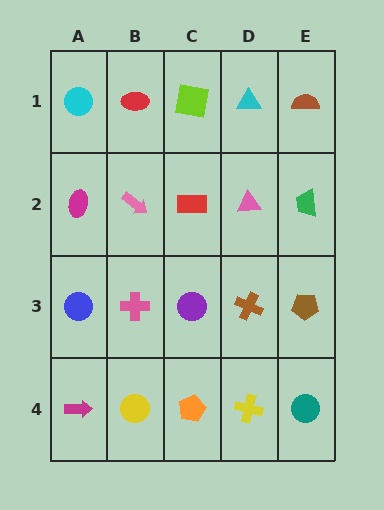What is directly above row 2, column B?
A red ellipse.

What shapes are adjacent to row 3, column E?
A green trapezoid (row 2, column E), a teal circle (row 4, column E), a brown cross (row 3, column D).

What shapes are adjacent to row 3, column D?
A pink triangle (row 2, column D), a yellow cross (row 4, column D), a purple circle (row 3, column C), a brown pentagon (row 3, column E).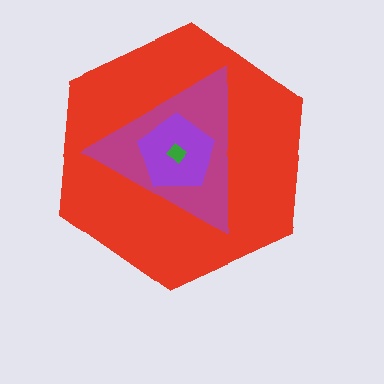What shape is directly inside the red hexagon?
The magenta triangle.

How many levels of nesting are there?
4.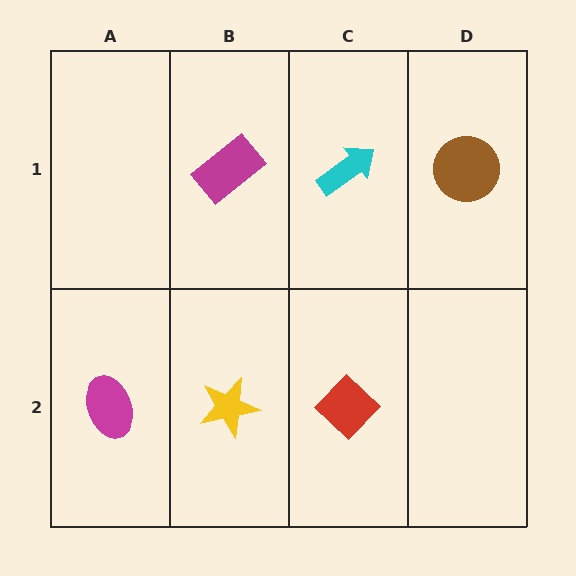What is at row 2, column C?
A red diamond.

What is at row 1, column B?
A magenta rectangle.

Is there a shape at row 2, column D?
No, that cell is empty.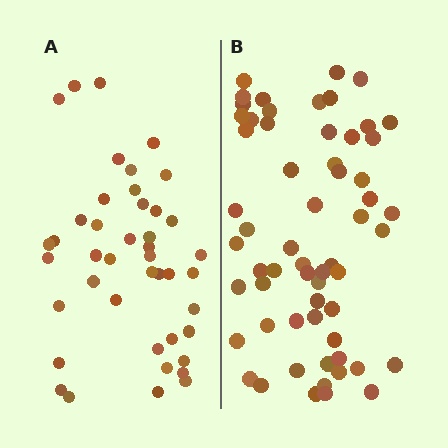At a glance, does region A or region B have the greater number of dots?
Region B (the right region) has more dots.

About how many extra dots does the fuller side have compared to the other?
Region B has approximately 15 more dots than region A.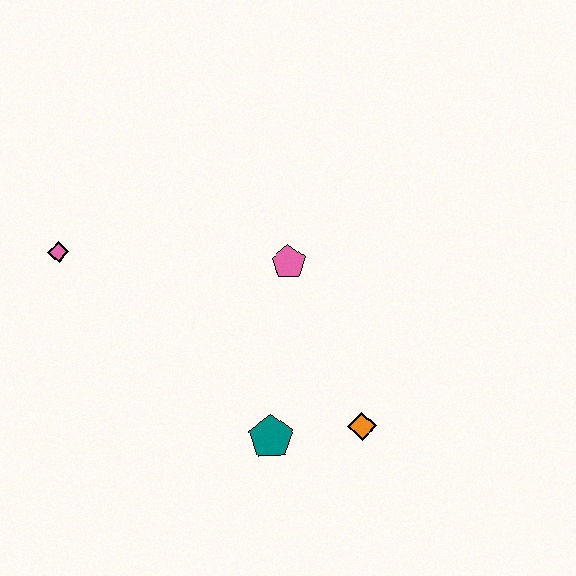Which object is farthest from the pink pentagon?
The pink diamond is farthest from the pink pentagon.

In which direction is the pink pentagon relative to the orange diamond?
The pink pentagon is above the orange diamond.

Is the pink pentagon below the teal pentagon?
No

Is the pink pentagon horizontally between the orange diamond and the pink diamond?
Yes